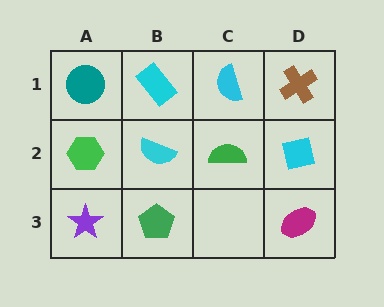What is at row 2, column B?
A cyan semicircle.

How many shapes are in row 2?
4 shapes.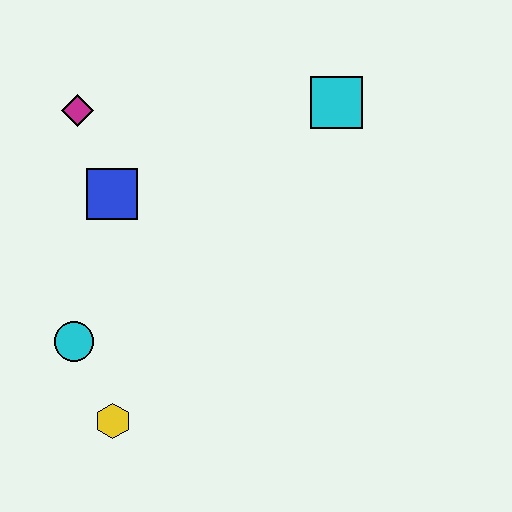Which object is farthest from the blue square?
The cyan square is farthest from the blue square.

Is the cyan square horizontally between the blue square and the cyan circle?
No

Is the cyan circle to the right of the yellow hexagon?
No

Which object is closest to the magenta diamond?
The blue square is closest to the magenta diamond.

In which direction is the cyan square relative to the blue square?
The cyan square is to the right of the blue square.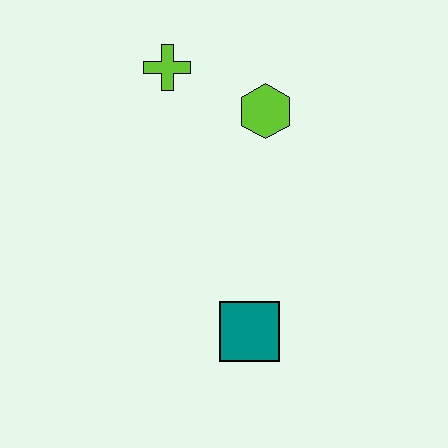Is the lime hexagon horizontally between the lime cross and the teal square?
No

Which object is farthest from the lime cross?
The teal square is farthest from the lime cross.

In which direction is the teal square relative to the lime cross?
The teal square is below the lime cross.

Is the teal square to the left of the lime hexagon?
Yes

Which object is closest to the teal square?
The lime hexagon is closest to the teal square.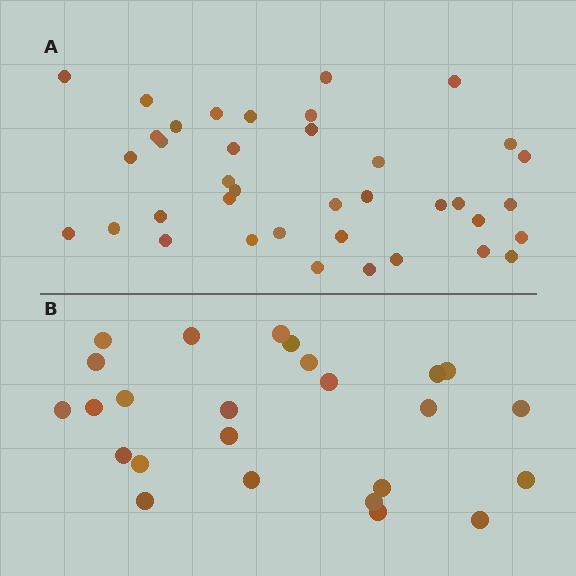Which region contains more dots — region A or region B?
Region A (the top region) has more dots.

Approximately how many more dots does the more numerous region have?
Region A has approximately 15 more dots than region B.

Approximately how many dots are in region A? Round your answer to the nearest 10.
About 40 dots. (The exact count is 38, which rounds to 40.)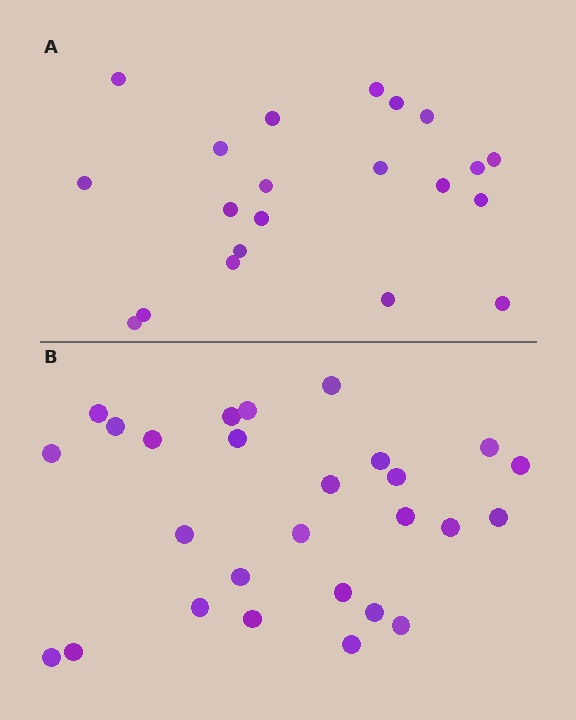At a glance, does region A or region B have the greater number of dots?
Region B (the bottom region) has more dots.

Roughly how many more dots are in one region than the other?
Region B has about 6 more dots than region A.